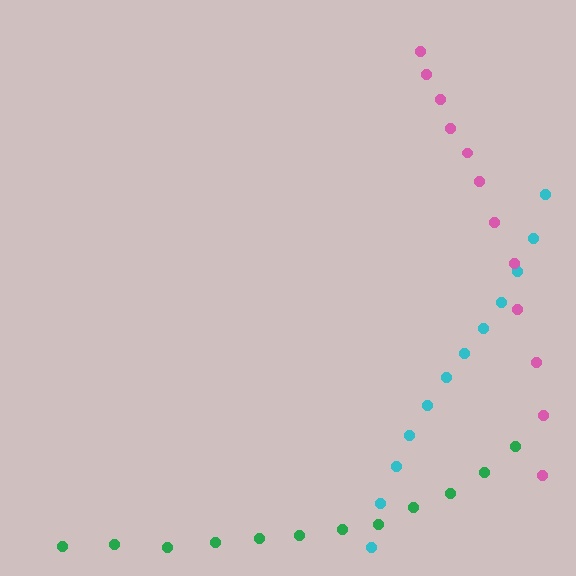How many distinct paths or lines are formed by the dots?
There are 3 distinct paths.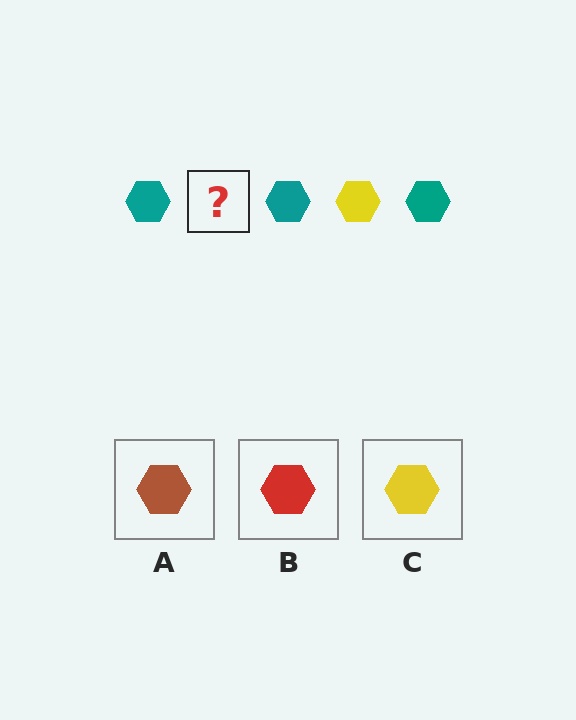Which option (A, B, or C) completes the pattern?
C.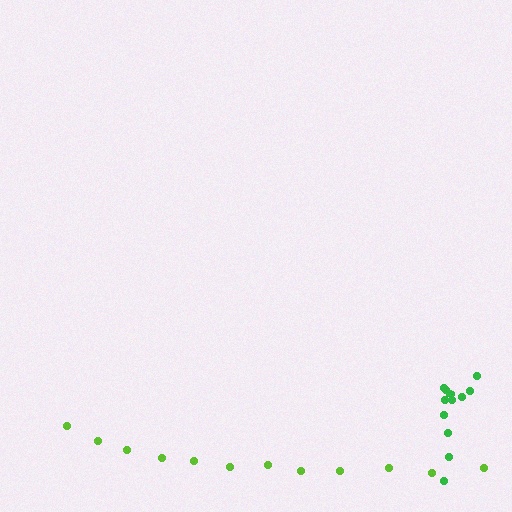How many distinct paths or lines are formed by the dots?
There are 2 distinct paths.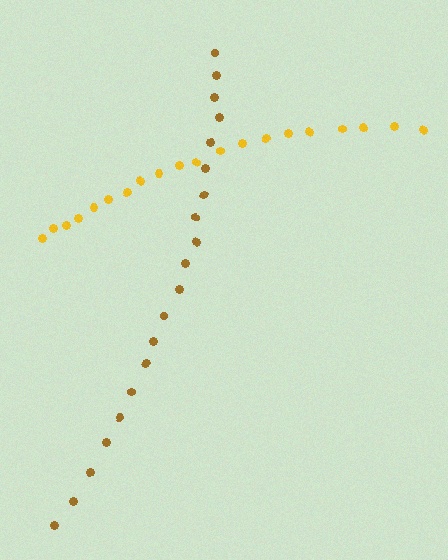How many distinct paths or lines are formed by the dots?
There are 2 distinct paths.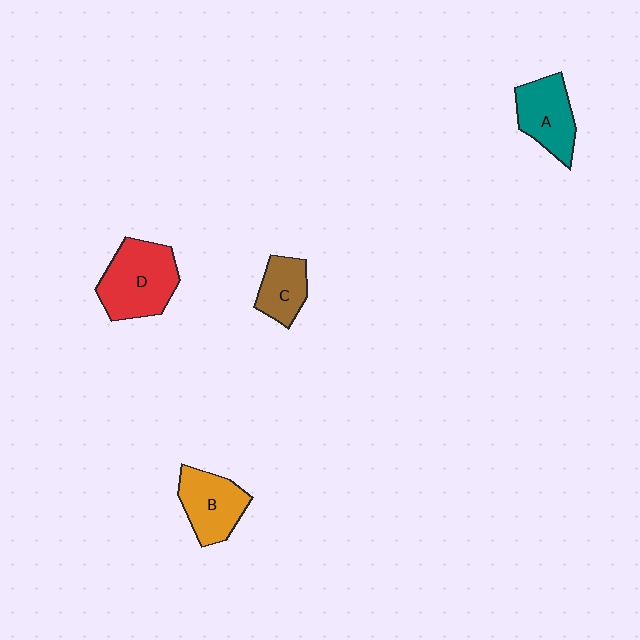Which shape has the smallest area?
Shape C (brown).